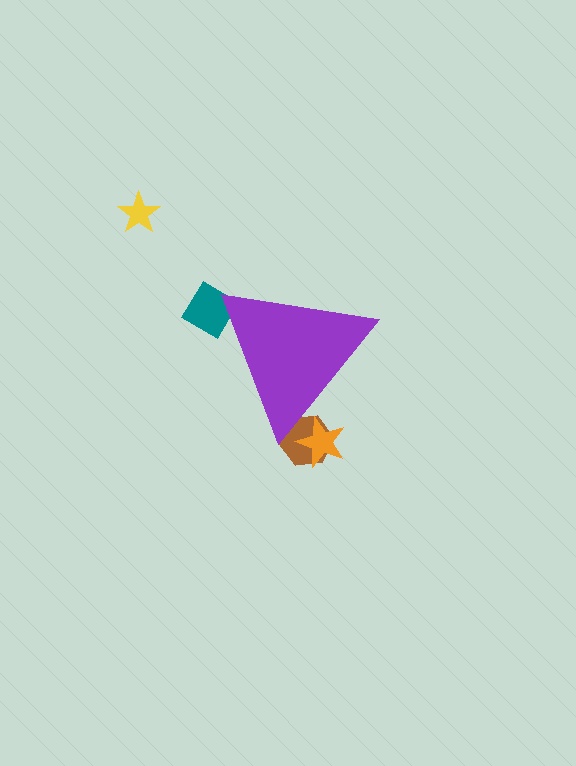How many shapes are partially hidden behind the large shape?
3 shapes are partially hidden.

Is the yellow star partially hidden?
No, the yellow star is fully visible.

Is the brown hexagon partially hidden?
Yes, the brown hexagon is partially hidden behind the purple triangle.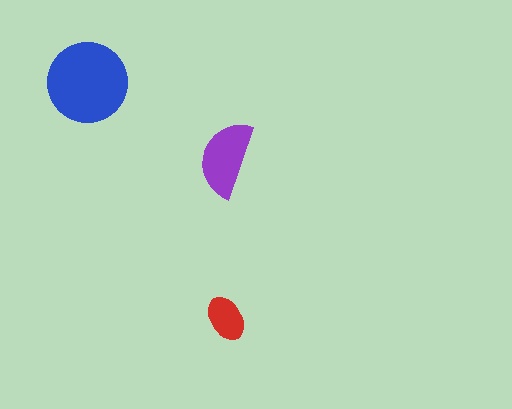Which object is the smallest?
The red ellipse.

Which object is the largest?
The blue circle.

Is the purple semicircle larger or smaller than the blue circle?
Smaller.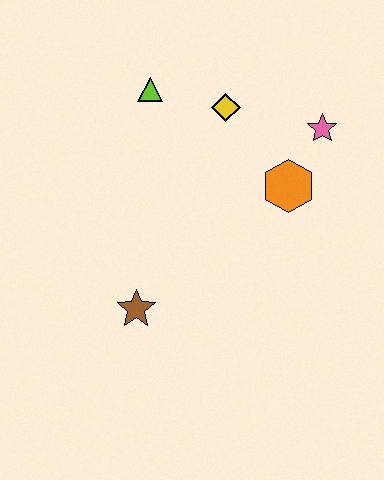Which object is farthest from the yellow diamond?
The brown star is farthest from the yellow diamond.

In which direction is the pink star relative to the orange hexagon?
The pink star is above the orange hexagon.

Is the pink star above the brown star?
Yes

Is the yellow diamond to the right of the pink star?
No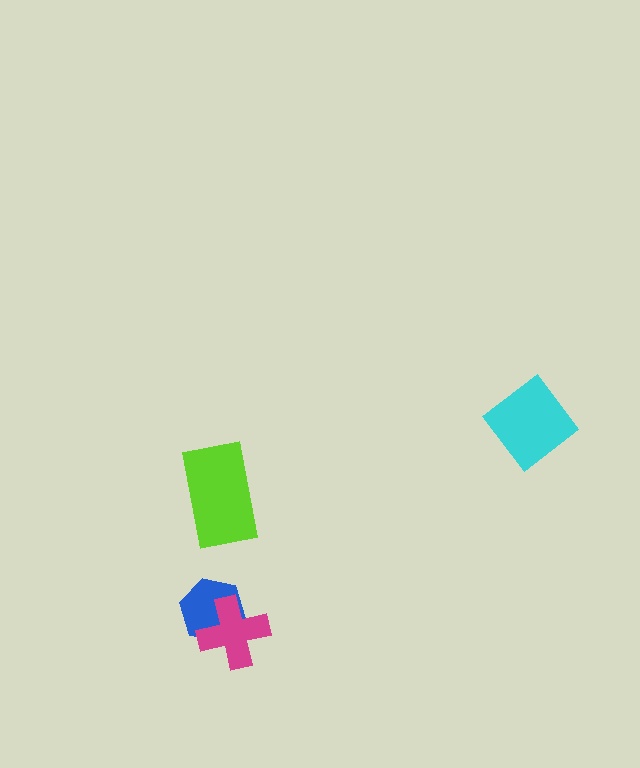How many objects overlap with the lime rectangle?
0 objects overlap with the lime rectangle.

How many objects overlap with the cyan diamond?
0 objects overlap with the cyan diamond.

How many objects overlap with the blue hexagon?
1 object overlaps with the blue hexagon.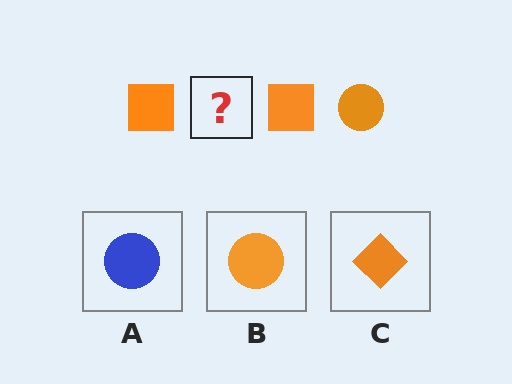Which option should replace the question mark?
Option B.